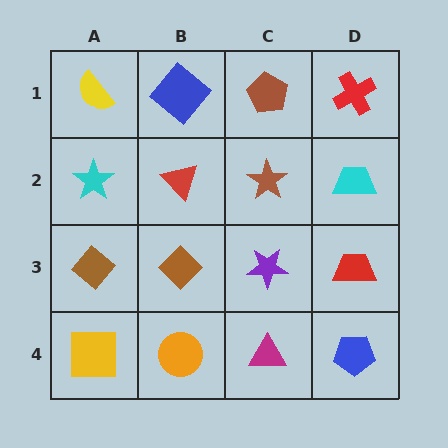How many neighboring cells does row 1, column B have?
3.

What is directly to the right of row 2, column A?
A red triangle.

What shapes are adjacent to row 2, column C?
A brown pentagon (row 1, column C), a purple star (row 3, column C), a red triangle (row 2, column B), a cyan trapezoid (row 2, column D).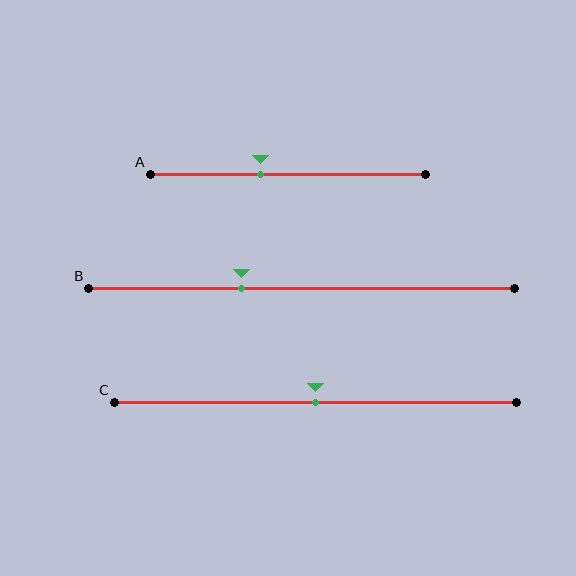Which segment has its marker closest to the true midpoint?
Segment C has its marker closest to the true midpoint.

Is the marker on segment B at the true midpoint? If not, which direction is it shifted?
No, the marker on segment B is shifted to the left by about 14% of the segment length.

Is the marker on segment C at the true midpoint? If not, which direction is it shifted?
Yes, the marker on segment C is at the true midpoint.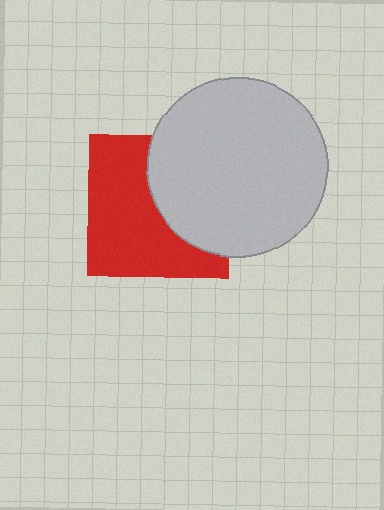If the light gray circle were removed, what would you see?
You would see the complete red square.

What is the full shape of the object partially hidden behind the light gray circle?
The partially hidden object is a red square.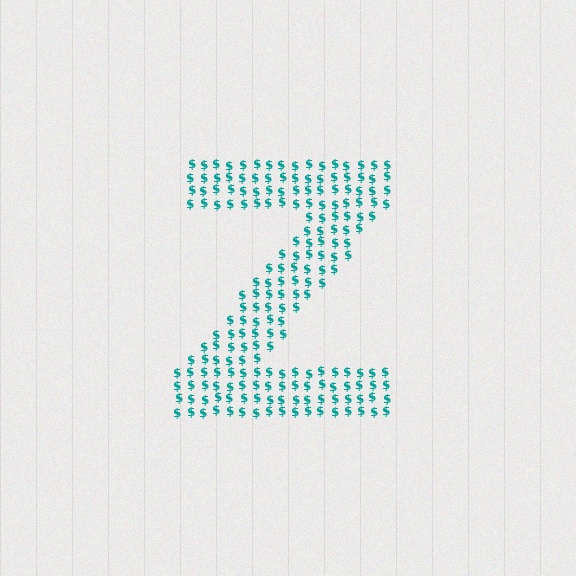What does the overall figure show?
The overall figure shows the letter Z.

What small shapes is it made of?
It is made of small dollar signs.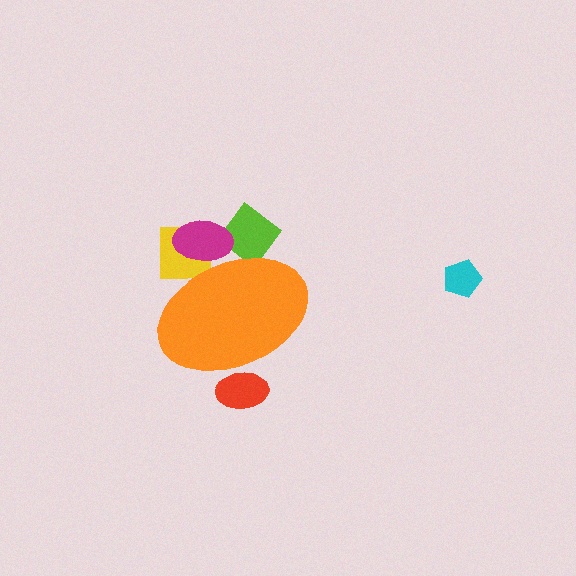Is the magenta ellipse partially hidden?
Yes, the magenta ellipse is partially hidden behind the orange ellipse.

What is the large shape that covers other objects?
An orange ellipse.